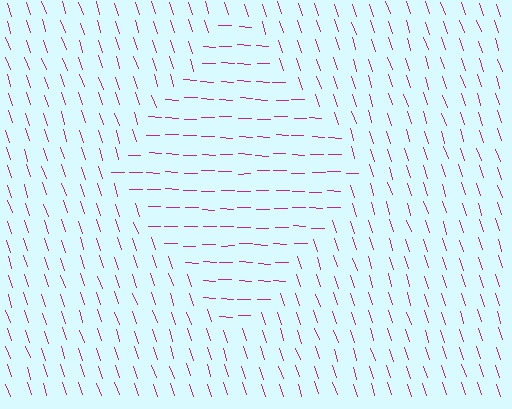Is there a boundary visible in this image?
Yes, there is a texture boundary formed by a change in line orientation.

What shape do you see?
I see a diamond.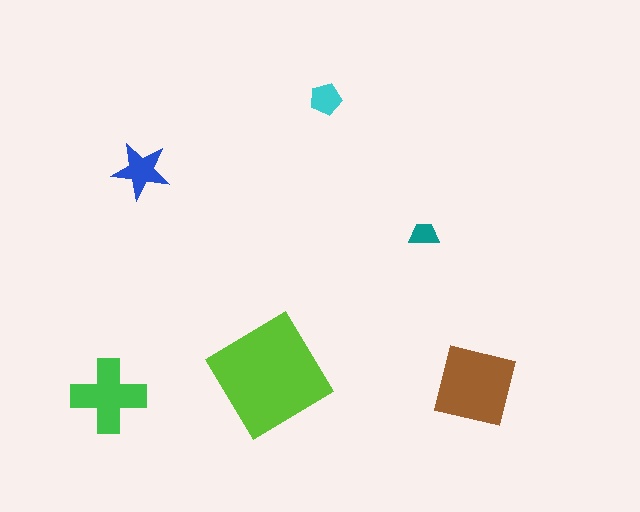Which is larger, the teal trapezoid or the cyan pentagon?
The cyan pentagon.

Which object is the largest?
The lime diamond.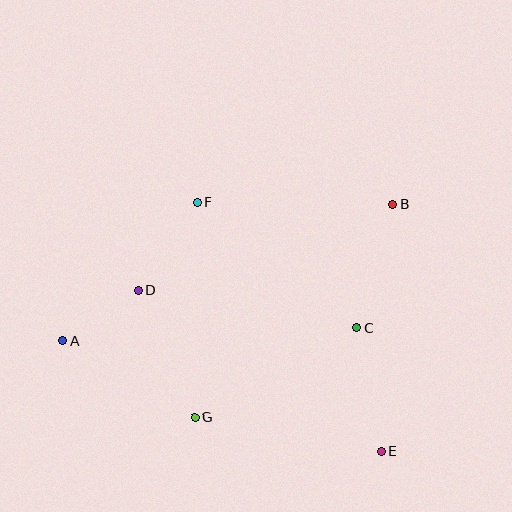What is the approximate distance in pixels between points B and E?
The distance between B and E is approximately 248 pixels.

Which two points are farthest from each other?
Points A and B are farthest from each other.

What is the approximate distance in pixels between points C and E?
The distance between C and E is approximately 126 pixels.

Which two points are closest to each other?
Points A and D are closest to each other.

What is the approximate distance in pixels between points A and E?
The distance between A and E is approximately 336 pixels.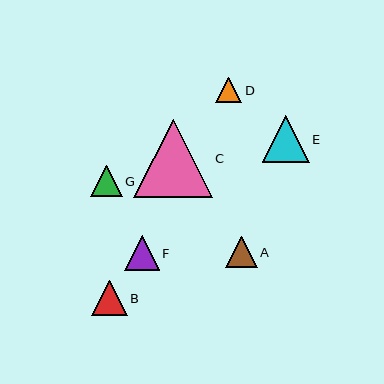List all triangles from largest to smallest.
From largest to smallest: C, E, B, F, A, G, D.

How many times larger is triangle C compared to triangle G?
Triangle C is approximately 2.5 times the size of triangle G.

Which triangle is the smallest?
Triangle D is the smallest with a size of approximately 26 pixels.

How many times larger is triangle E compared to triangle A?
Triangle E is approximately 1.5 times the size of triangle A.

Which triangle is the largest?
Triangle C is the largest with a size of approximately 78 pixels.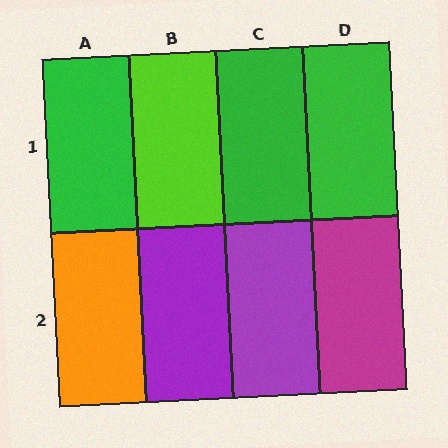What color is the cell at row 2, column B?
Purple.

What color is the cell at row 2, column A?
Orange.